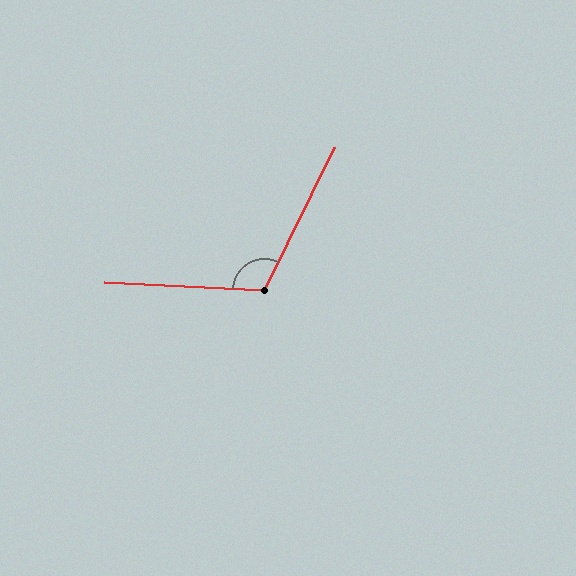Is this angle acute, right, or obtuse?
It is obtuse.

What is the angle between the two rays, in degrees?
Approximately 113 degrees.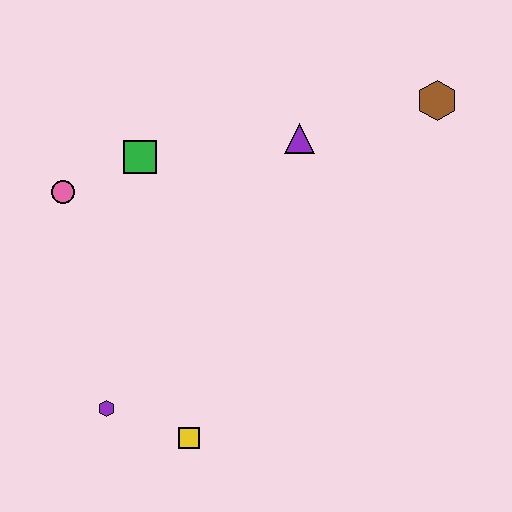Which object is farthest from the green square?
The brown hexagon is farthest from the green square.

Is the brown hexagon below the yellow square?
No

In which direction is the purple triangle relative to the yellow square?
The purple triangle is above the yellow square.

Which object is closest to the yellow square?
The purple hexagon is closest to the yellow square.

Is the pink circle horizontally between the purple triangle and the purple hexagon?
No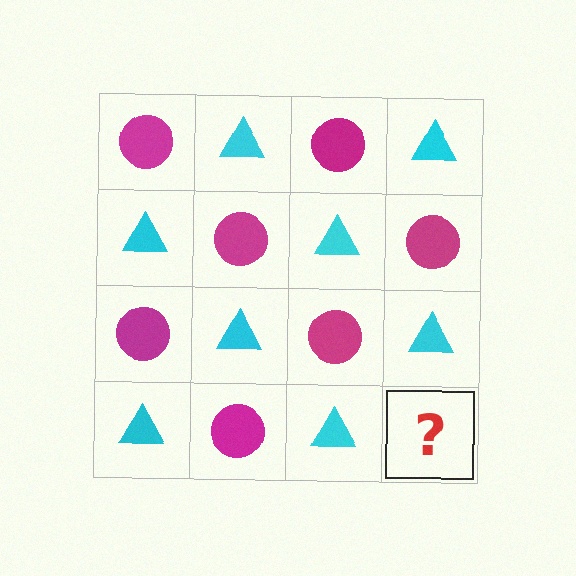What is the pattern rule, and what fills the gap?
The rule is that it alternates magenta circle and cyan triangle in a checkerboard pattern. The gap should be filled with a magenta circle.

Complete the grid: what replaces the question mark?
The question mark should be replaced with a magenta circle.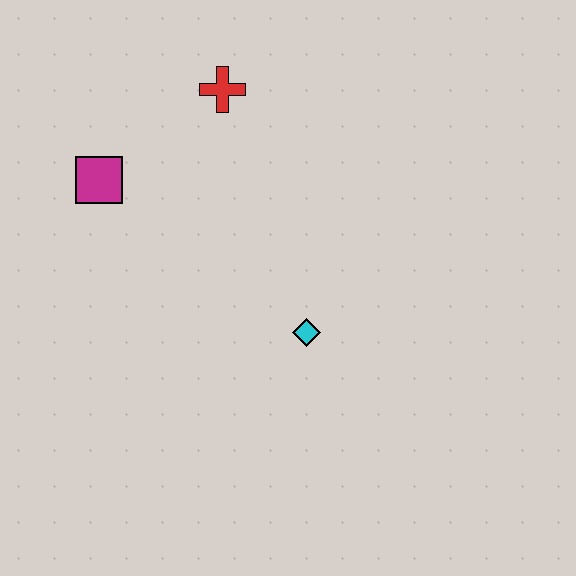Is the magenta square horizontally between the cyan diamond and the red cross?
No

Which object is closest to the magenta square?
The red cross is closest to the magenta square.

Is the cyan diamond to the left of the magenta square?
No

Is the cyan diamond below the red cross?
Yes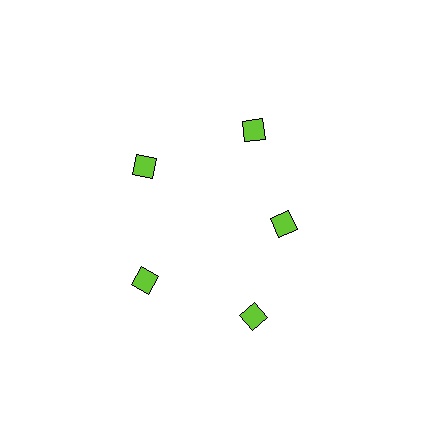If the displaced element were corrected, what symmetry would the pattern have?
It would have 5-fold rotational symmetry — the pattern would map onto itself every 72 degrees.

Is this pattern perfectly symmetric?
No. The 5 lime diamonds are arranged in a ring, but one element near the 3 o'clock position is pulled inward toward the center, breaking the 5-fold rotational symmetry.